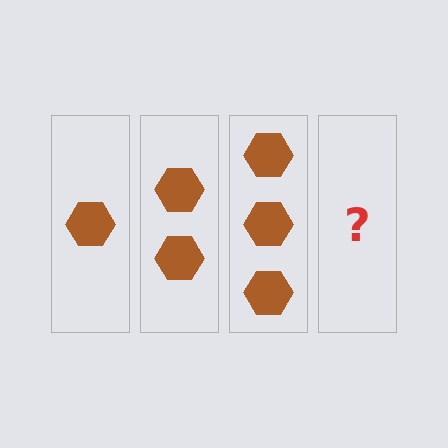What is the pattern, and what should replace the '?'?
The pattern is that each step adds one more hexagon. The '?' should be 4 hexagons.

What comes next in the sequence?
The next element should be 4 hexagons.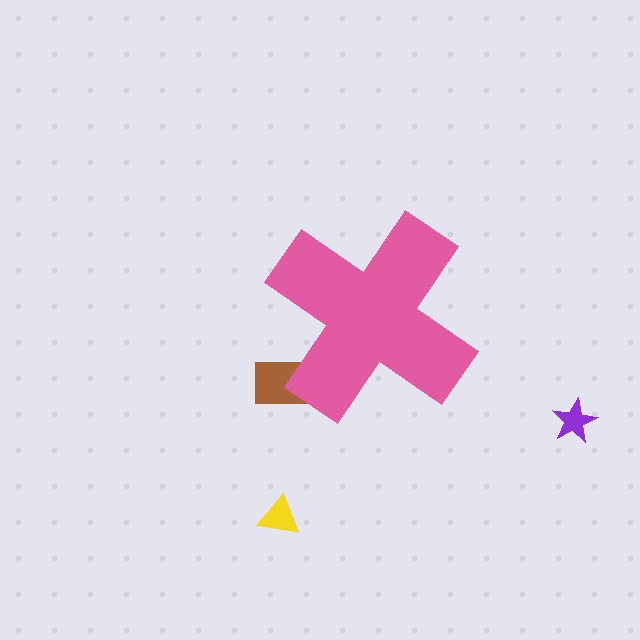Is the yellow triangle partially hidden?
No, the yellow triangle is fully visible.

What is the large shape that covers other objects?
A pink cross.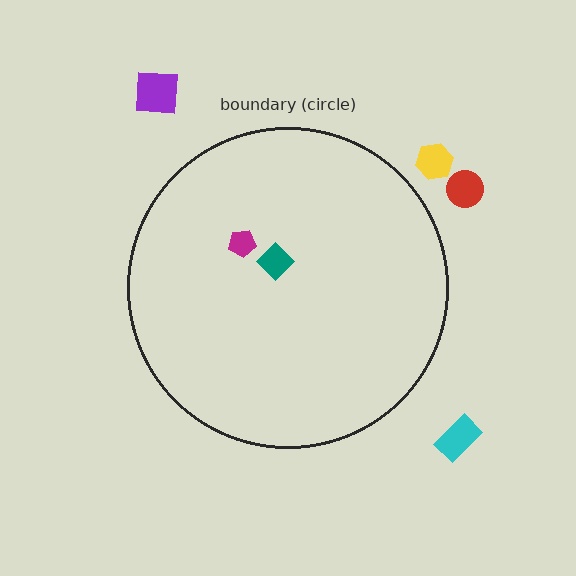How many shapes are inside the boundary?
2 inside, 4 outside.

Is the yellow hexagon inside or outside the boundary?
Outside.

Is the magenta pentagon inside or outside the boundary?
Inside.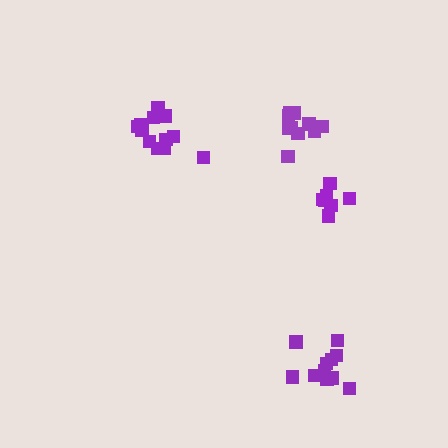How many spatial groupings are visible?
There are 4 spatial groupings.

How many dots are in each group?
Group 1: 12 dots, Group 2: 7 dots, Group 3: 12 dots, Group 4: 12 dots (43 total).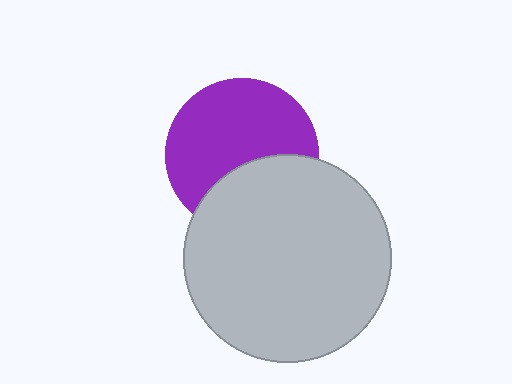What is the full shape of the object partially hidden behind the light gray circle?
The partially hidden object is a purple circle.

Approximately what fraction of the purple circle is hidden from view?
Roughly 36% of the purple circle is hidden behind the light gray circle.